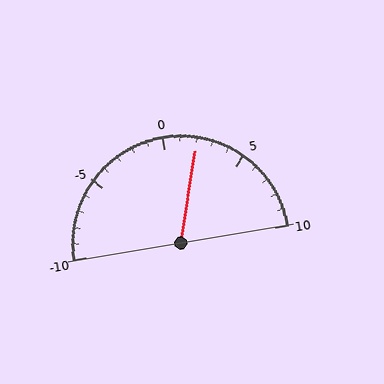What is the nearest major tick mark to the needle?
The nearest major tick mark is 0.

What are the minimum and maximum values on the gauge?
The gauge ranges from -10 to 10.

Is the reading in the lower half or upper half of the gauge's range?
The reading is in the upper half of the range (-10 to 10).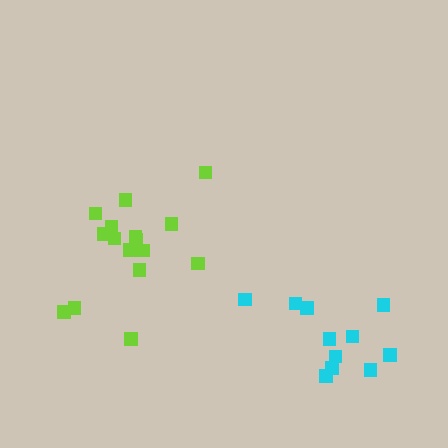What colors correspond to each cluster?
The clusters are colored: cyan, lime.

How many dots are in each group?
Group 1: 11 dots, Group 2: 16 dots (27 total).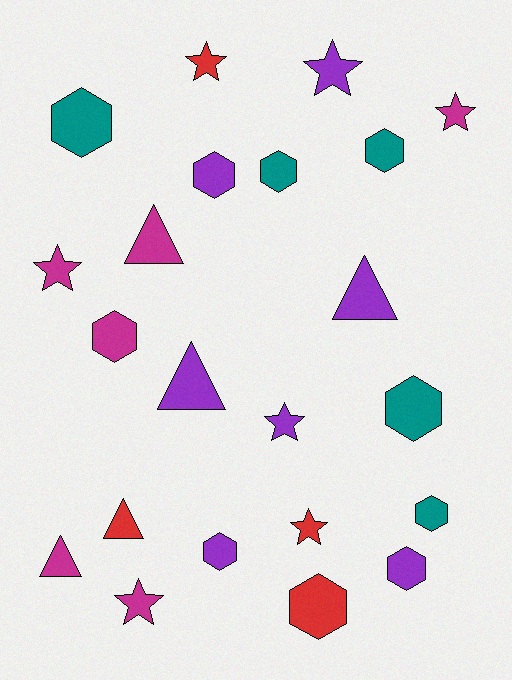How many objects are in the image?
There are 22 objects.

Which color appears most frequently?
Purple, with 7 objects.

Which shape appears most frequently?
Hexagon, with 10 objects.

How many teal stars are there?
There are no teal stars.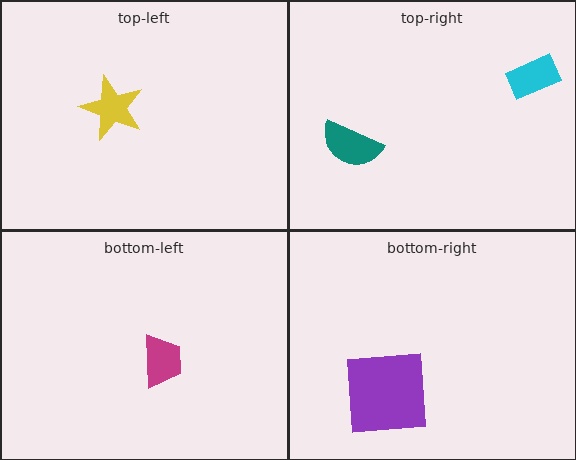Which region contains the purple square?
The bottom-right region.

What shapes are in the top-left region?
The yellow star.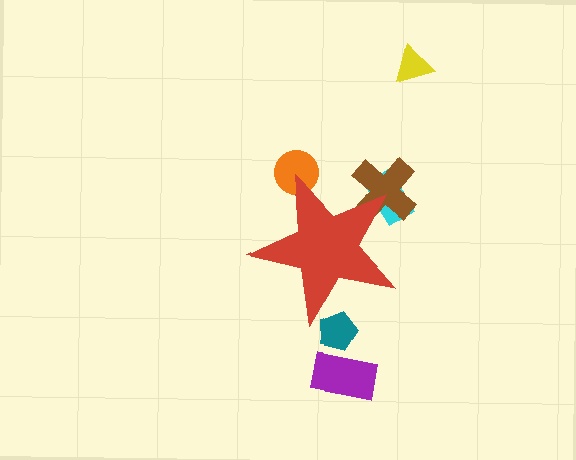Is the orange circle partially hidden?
Yes, the orange circle is partially hidden behind the red star.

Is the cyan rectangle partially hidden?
Yes, the cyan rectangle is partially hidden behind the red star.